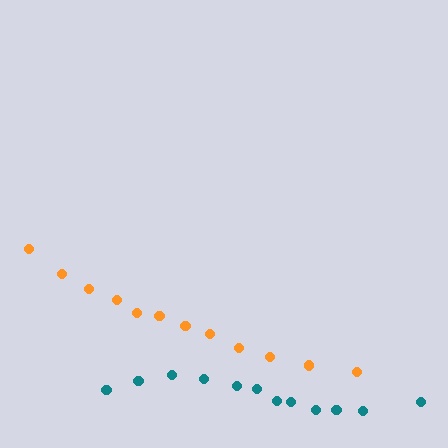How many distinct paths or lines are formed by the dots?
There are 2 distinct paths.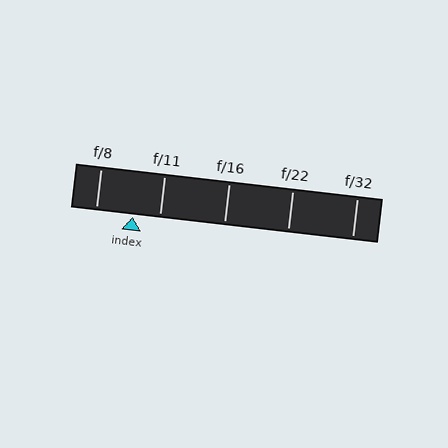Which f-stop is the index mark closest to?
The index mark is closest to f/11.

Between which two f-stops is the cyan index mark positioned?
The index mark is between f/8 and f/11.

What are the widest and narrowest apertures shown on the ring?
The widest aperture shown is f/8 and the narrowest is f/32.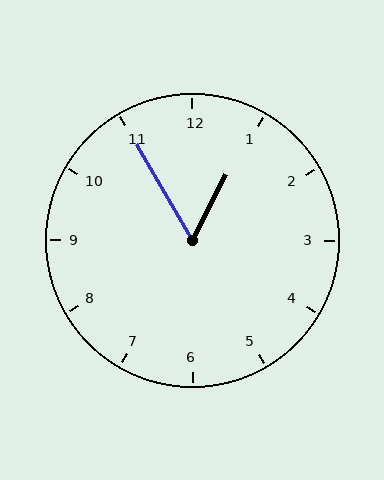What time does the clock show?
12:55.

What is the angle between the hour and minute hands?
Approximately 58 degrees.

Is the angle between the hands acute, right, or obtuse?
It is acute.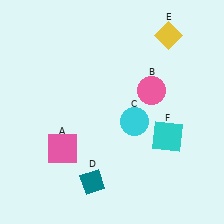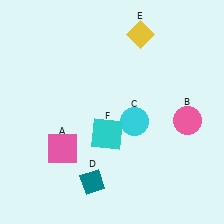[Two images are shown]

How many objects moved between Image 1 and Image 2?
3 objects moved between the two images.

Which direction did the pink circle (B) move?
The pink circle (B) moved right.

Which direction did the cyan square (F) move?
The cyan square (F) moved left.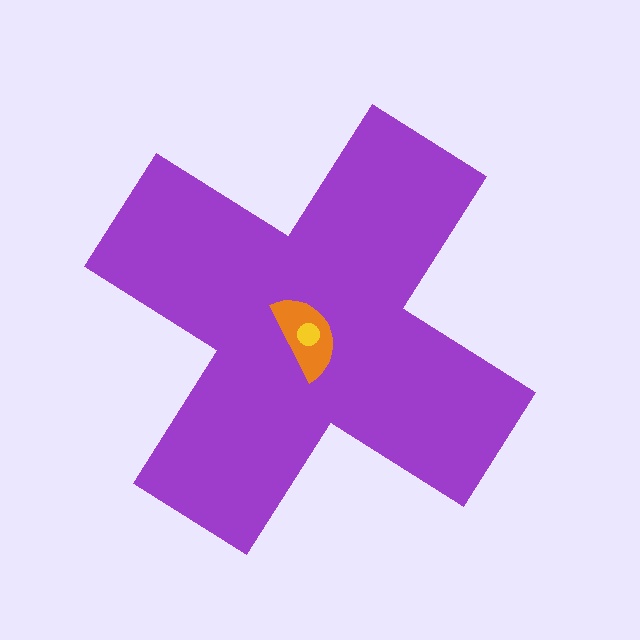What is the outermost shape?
The purple cross.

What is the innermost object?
The yellow circle.